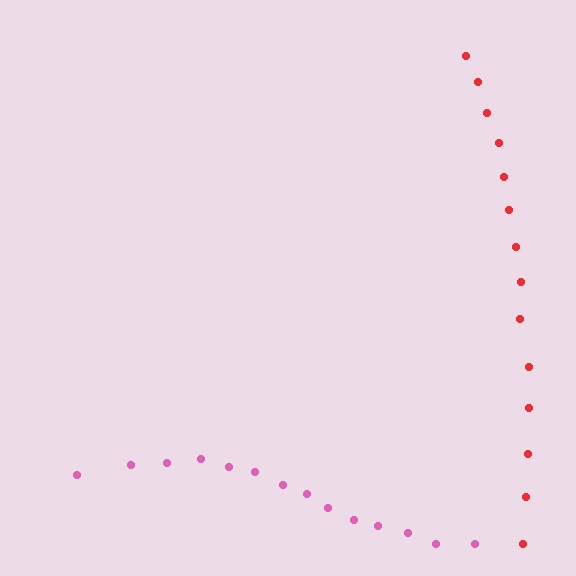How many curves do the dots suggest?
There are 2 distinct paths.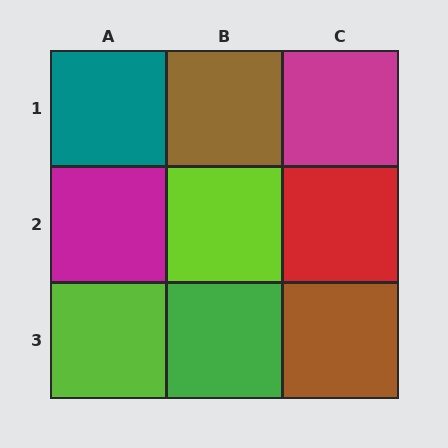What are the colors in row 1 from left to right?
Teal, brown, magenta.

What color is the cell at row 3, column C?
Brown.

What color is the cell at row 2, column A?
Magenta.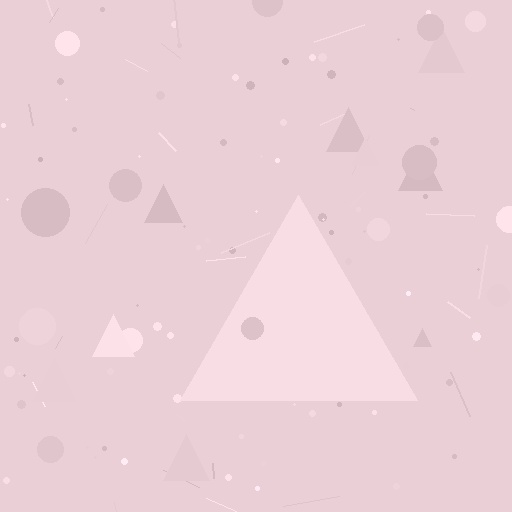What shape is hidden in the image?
A triangle is hidden in the image.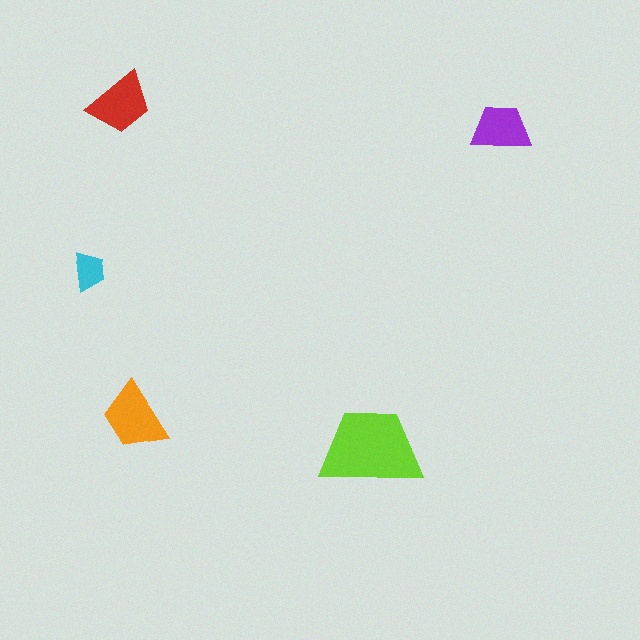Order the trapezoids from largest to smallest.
the lime one, the orange one, the red one, the purple one, the cyan one.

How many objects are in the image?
There are 5 objects in the image.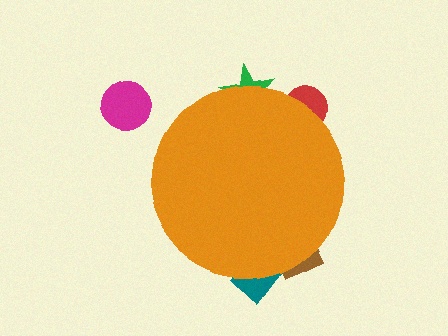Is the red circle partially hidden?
Yes, the red circle is partially hidden behind the orange circle.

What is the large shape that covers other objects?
An orange circle.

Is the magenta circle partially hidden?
No, the magenta circle is fully visible.